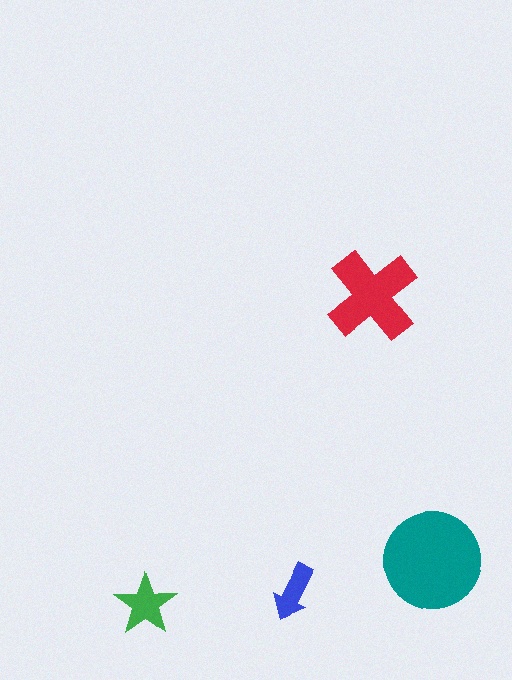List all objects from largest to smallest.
The teal circle, the red cross, the green star, the blue arrow.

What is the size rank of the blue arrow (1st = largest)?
4th.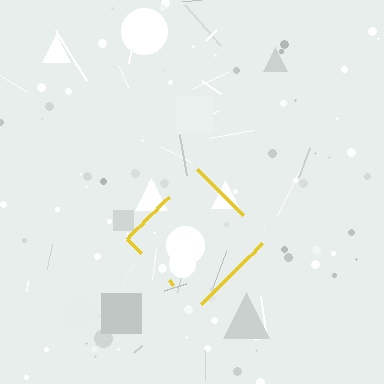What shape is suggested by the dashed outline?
The dashed outline suggests a diamond.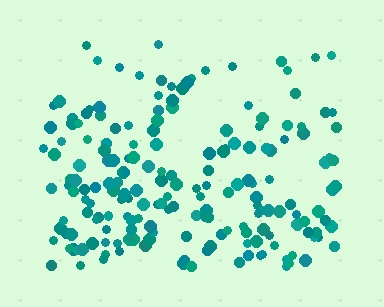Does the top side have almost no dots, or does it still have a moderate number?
Still a moderate number, just noticeably fewer than the bottom.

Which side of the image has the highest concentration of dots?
The bottom.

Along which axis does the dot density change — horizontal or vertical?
Vertical.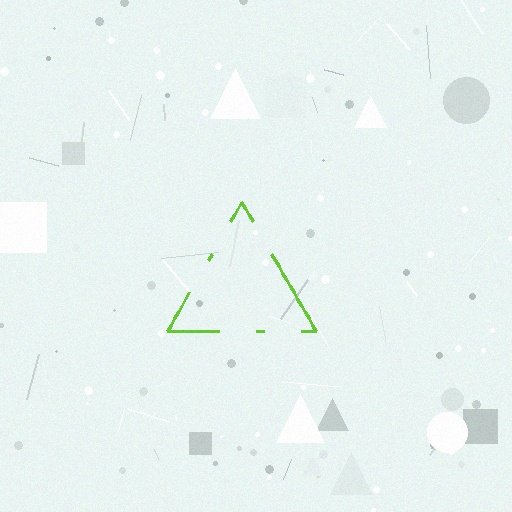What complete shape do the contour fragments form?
The contour fragments form a triangle.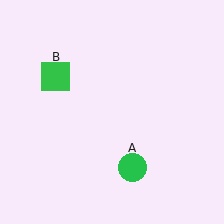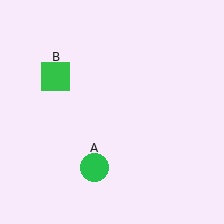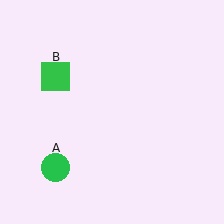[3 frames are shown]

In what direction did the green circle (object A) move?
The green circle (object A) moved left.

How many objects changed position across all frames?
1 object changed position: green circle (object A).